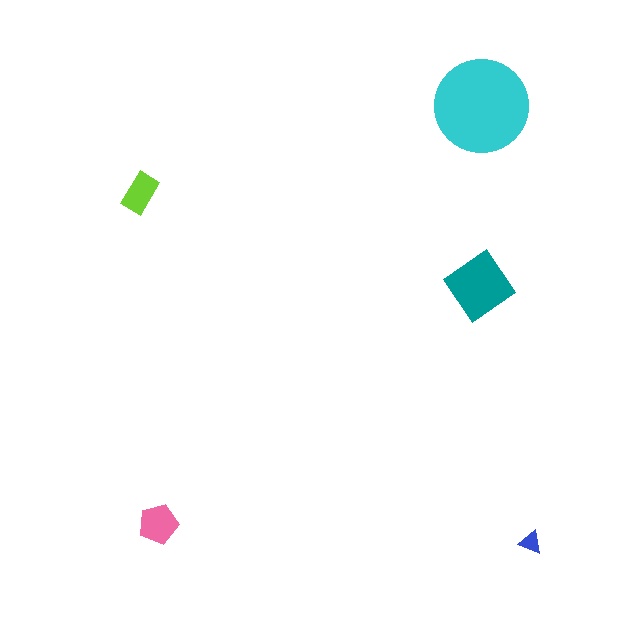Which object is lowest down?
The blue triangle is bottommost.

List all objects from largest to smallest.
The cyan circle, the teal diamond, the pink pentagon, the lime rectangle, the blue triangle.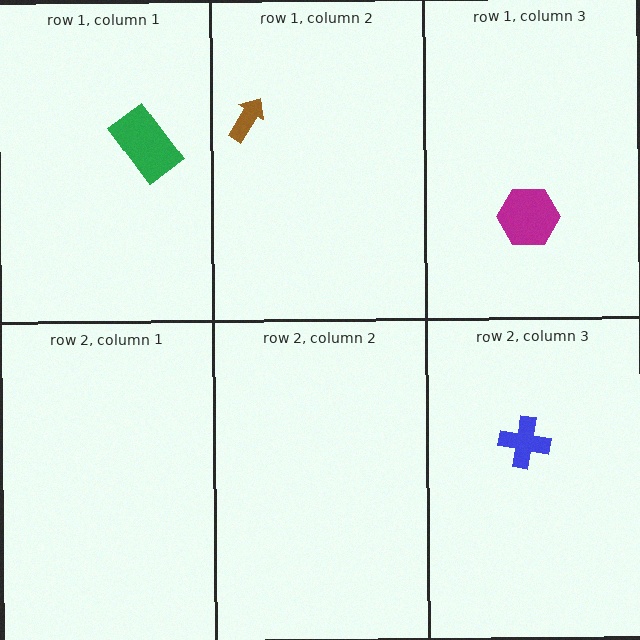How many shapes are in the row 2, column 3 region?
1.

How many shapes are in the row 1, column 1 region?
1.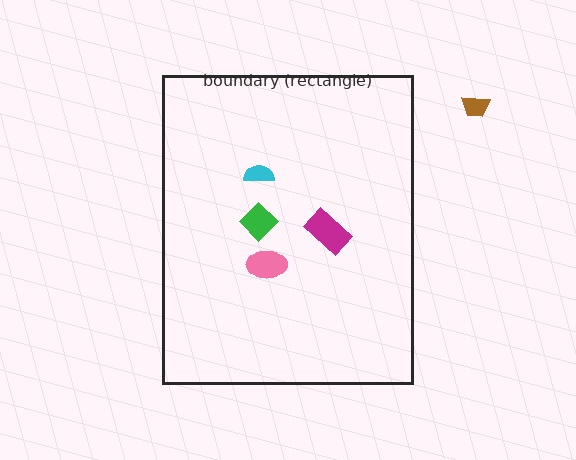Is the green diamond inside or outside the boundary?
Inside.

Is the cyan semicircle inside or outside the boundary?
Inside.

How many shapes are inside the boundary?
4 inside, 1 outside.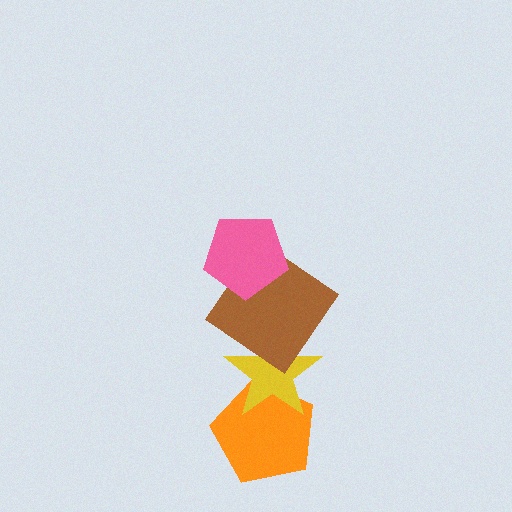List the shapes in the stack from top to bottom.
From top to bottom: the pink pentagon, the brown diamond, the yellow star, the orange pentagon.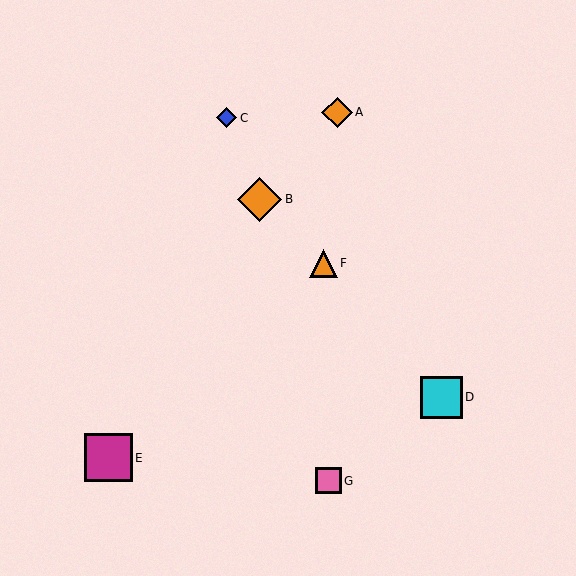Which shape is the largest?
The magenta square (labeled E) is the largest.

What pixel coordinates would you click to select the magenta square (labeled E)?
Click at (108, 458) to select the magenta square E.